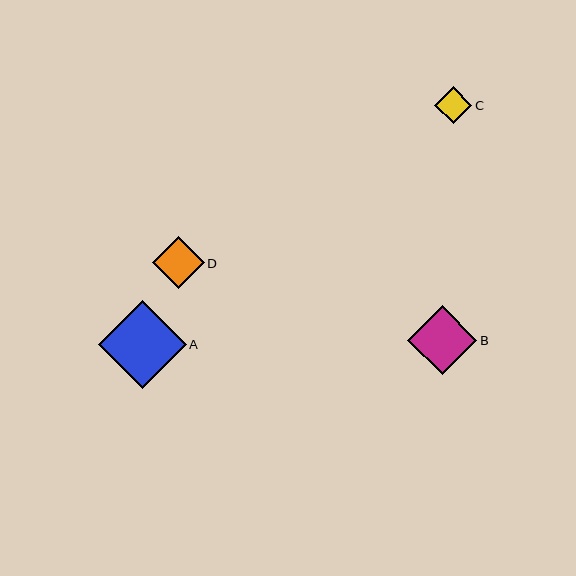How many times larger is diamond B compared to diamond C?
Diamond B is approximately 1.9 times the size of diamond C.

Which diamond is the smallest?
Diamond C is the smallest with a size of approximately 37 pixels.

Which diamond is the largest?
Diamond A is the largest with a size of approximately 88 pixels.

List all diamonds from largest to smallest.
From largest to smallest: A, B, D, C.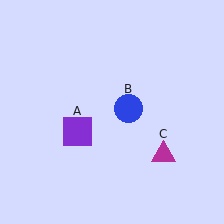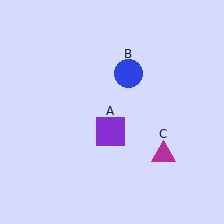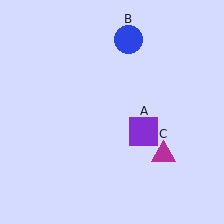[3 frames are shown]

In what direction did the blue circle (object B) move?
The blue circle (object B) moved up.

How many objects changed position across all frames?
2 objects changed position: purple square (object A), blue circle (object B).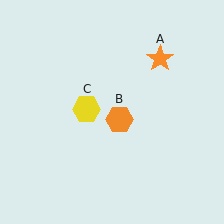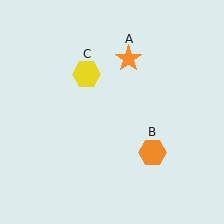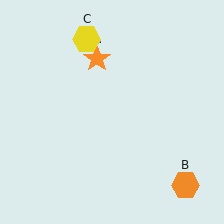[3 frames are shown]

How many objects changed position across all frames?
3 objects changed position: orange star (object A), orange hexagon (object B), yellow hexagon (object C).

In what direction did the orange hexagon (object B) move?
The orange hexagon (object B) moved down and to the right.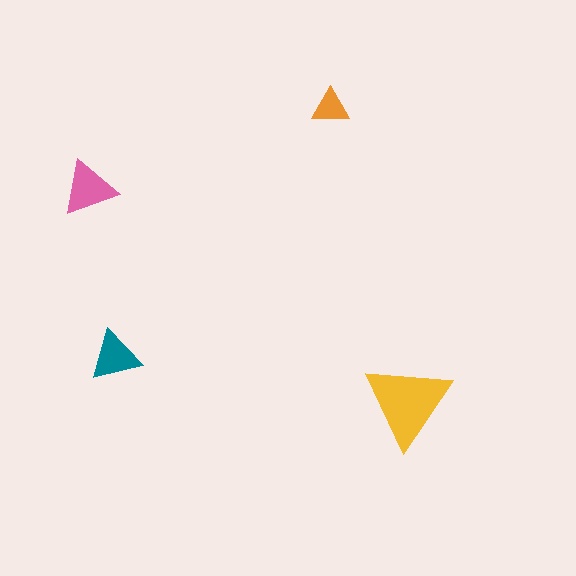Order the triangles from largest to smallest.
the yellow one, the pink one, the teal one, the orange one.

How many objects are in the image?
There are 4 objects in the image.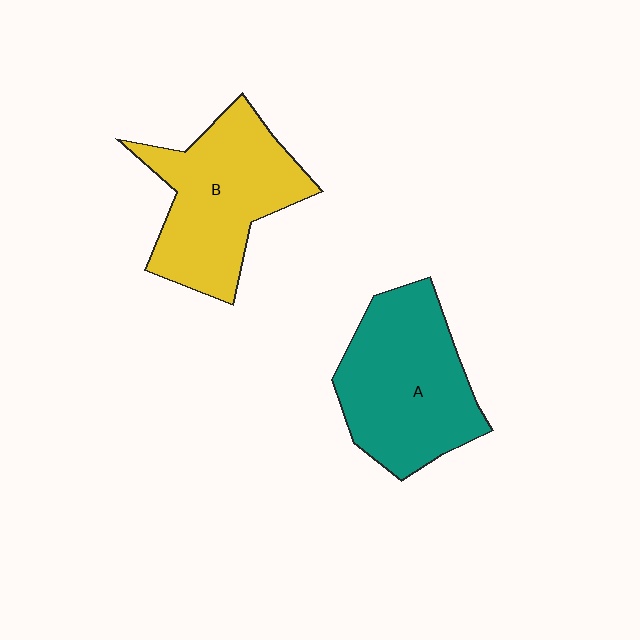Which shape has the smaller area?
Shape B (yellow).